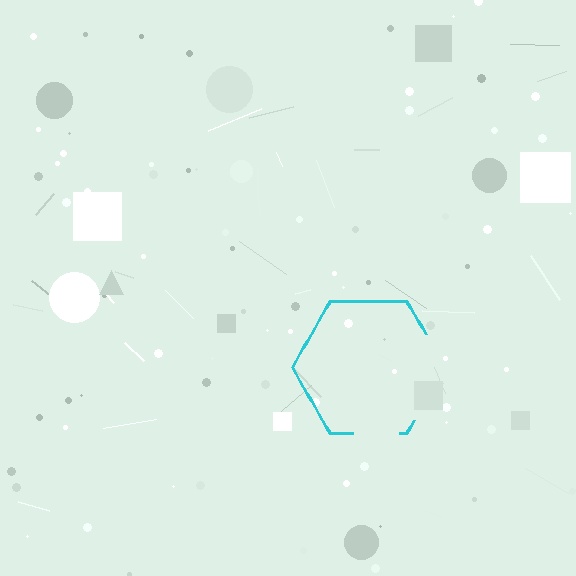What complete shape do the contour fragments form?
The contour fragments form a hexagon.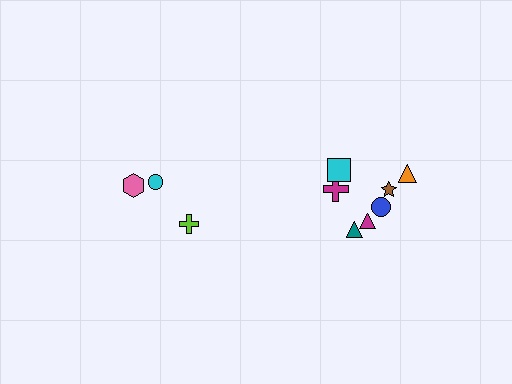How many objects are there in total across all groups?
There are 10 objects.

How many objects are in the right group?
There are 7 objects.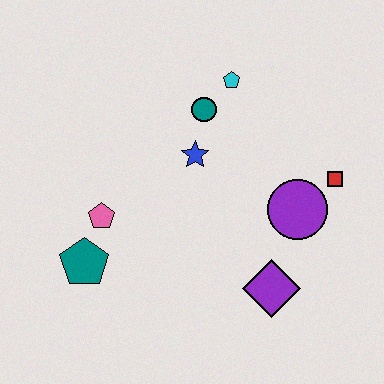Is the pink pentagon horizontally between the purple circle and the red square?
No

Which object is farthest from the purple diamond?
The cyan pentagon is farthest from the purple diamond.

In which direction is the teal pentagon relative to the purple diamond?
The teal pentagon is to the left of the purple diamond.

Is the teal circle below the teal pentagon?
No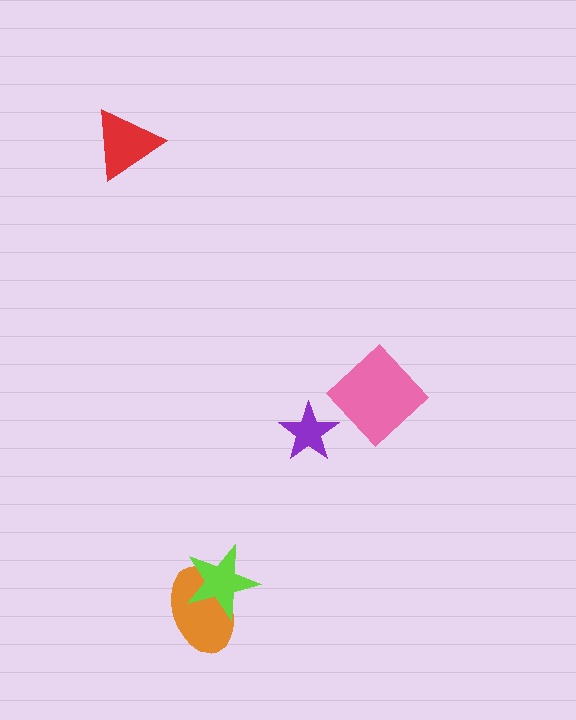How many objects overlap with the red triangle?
0 objects overlap with the red triangle.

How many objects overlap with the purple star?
0 objects overlap with the purple star.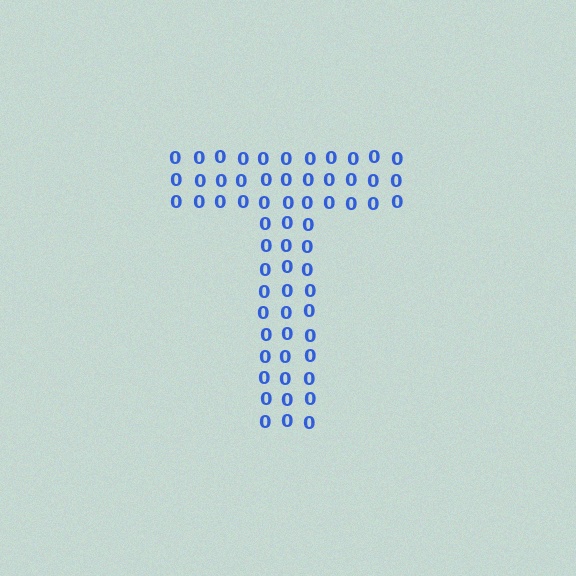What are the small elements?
The small elements are digit 0's.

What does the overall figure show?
The overall figure shows the letter T.